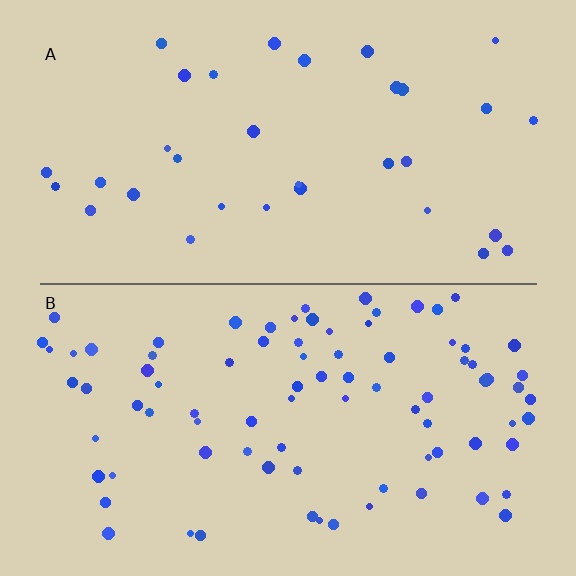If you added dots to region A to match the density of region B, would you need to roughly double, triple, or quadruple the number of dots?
Approximately triple.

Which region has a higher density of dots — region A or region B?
B (the bottom).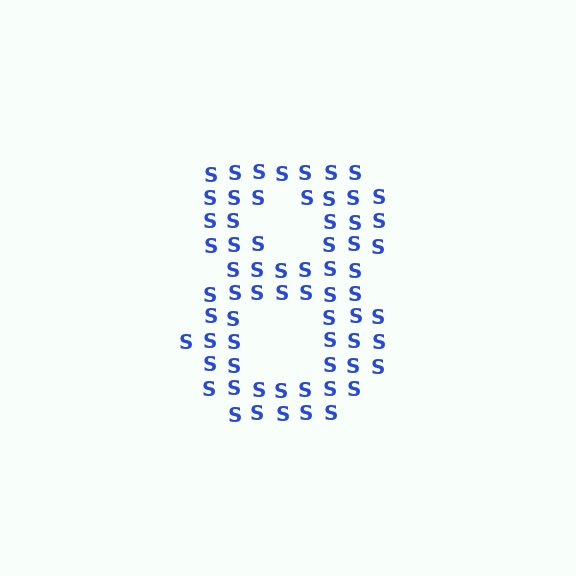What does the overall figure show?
The overall figure shows the digit 8.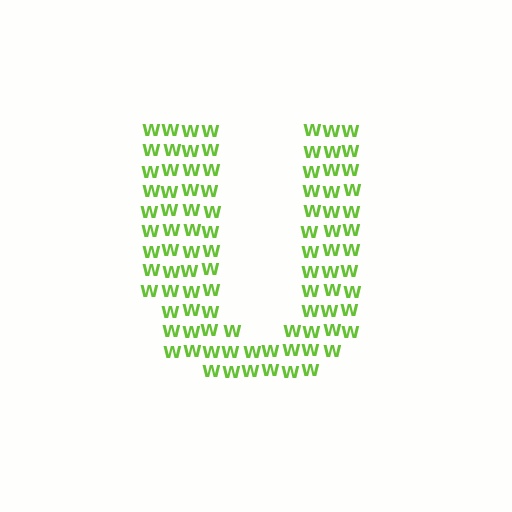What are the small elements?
The small elements are letter W's.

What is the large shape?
The large shape is the letter U.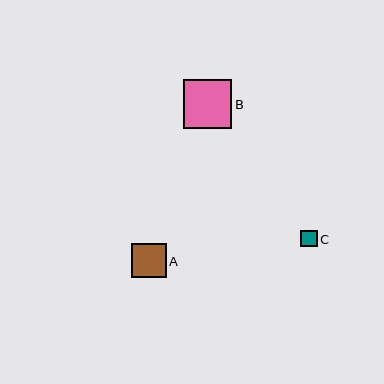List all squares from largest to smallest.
From largest to smallest: B, A, C.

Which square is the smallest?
Square C is the smallest with a size of approximately 17 pixels.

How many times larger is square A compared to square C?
Square A is approximately 2.1 times the size of square C.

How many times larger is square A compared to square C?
Square A is approximately 2.1 times the size of square C.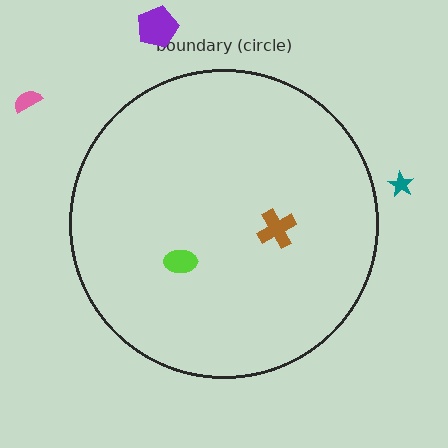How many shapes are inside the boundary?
2 inside, 3 outside.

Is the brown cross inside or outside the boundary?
Inside.